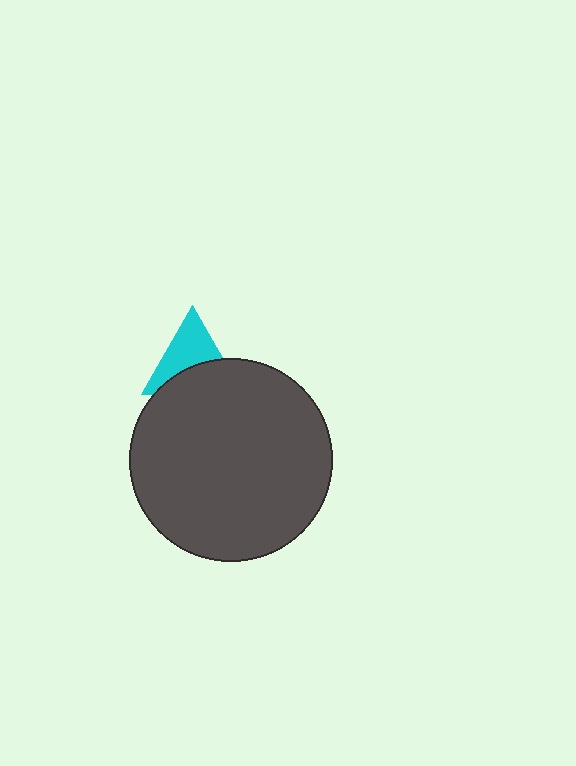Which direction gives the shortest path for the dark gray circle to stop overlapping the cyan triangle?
Moving down gives the shortest separation.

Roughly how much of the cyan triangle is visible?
About half of it is visible (roughly 54%).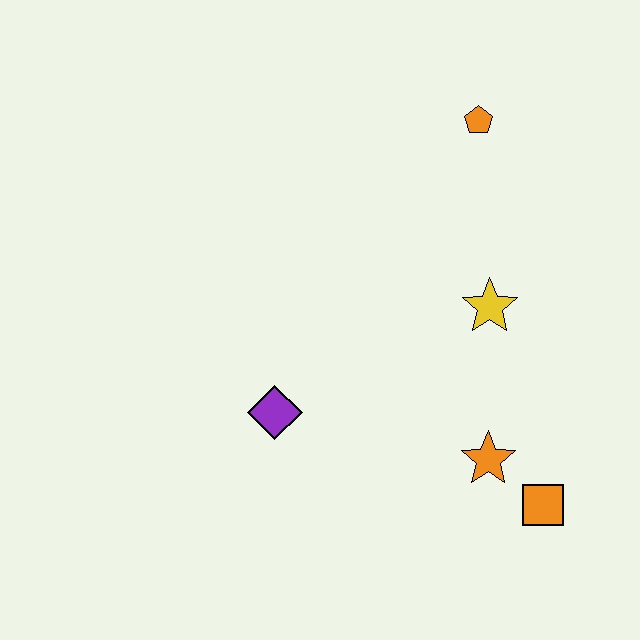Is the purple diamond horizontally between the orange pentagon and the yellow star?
No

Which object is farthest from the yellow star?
The purple diamond is farthest from the yellow star.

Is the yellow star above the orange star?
Yes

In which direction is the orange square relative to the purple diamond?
The orange square is to the right of the purple diamond.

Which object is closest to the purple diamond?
The orange star is closest to the purple diamond.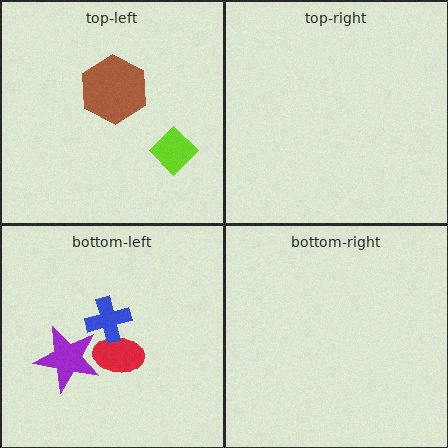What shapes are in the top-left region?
The lime diamond, the brown hexagon.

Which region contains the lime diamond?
The top-left region.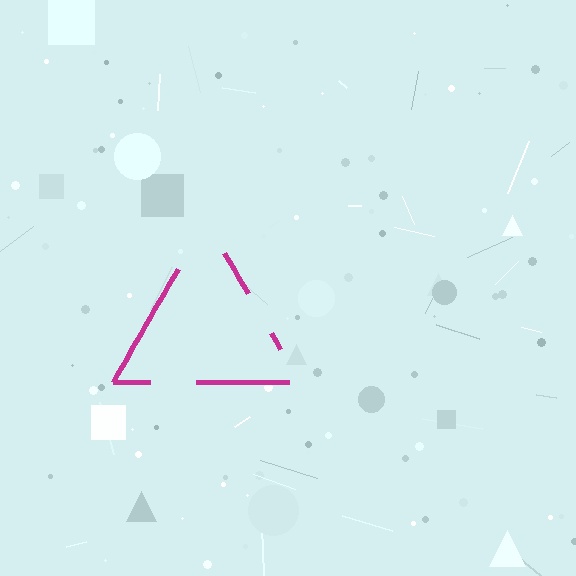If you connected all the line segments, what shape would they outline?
They would outline a triangle.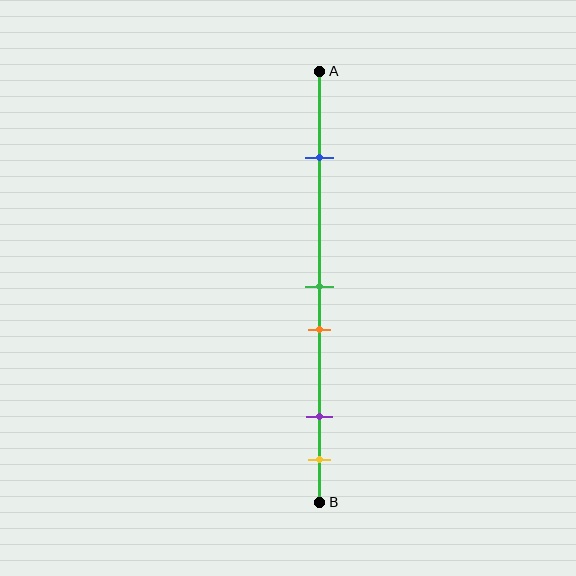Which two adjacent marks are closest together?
The green and orange marks are the closest adjacent pair.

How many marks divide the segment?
There are 5 marks dividing the segment.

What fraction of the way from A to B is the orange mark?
The orange mark is approximately 60% (0.6) of the way from A to B.